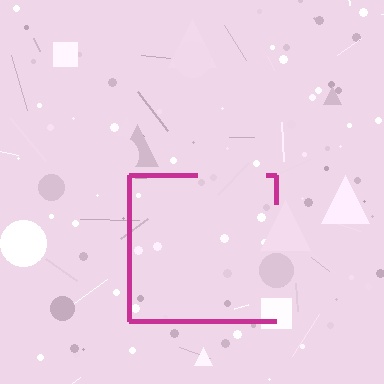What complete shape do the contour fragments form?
The contour fragments form a square.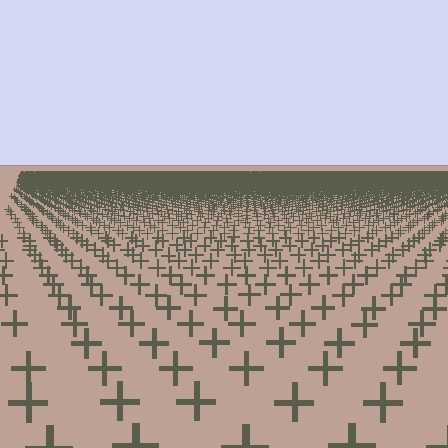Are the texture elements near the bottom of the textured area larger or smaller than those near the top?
Larger. Near the bottom, elements are closer to the viewer and appear at a bigger on-screen size.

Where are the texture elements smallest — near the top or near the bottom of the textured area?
Near the top.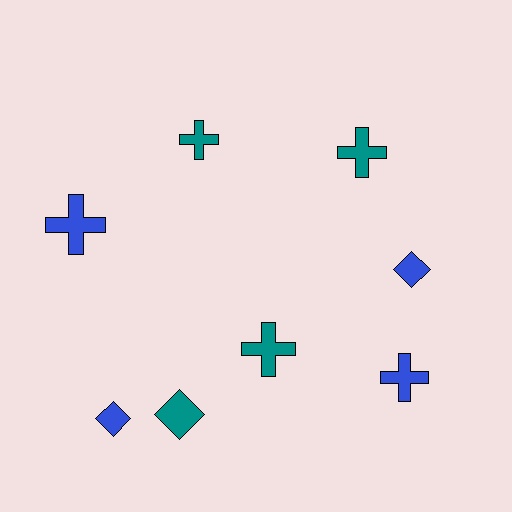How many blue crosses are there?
There are 2 blue crosses.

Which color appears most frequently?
Teal, with 4 objects.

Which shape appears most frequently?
Cross, with 5 objects.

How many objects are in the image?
There are 8 objects.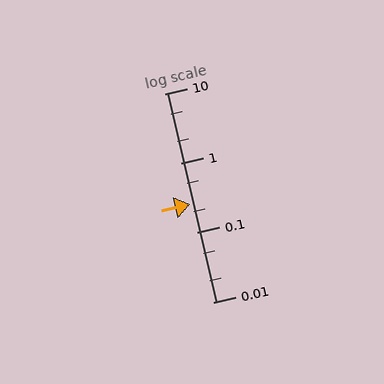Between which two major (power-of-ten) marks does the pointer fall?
The pointer is between 0.1 and 1.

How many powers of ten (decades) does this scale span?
The scale spans 3 decades, from 0.01 to 10.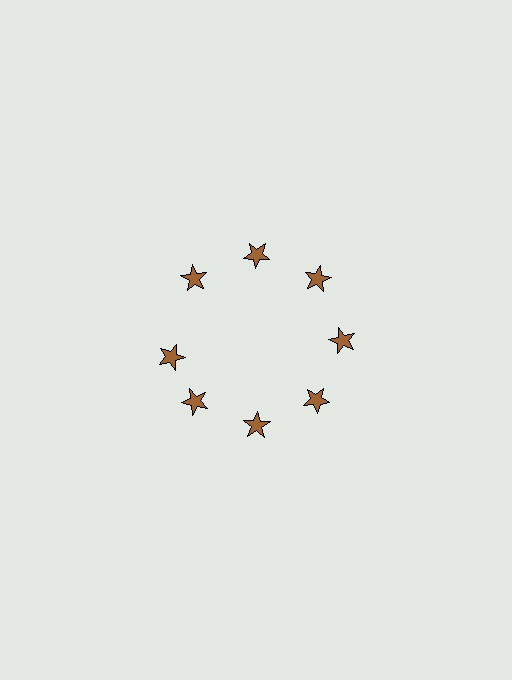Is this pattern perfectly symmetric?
No. The 8 brown stars are arranged in a ring, but one element near the 9 o'clock position is rotated out of alignment along the ring, breaking the 8-fold rotational symmetry.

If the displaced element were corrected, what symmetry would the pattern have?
It would have 8-fold rotational symmetry — the pattern would map onto itself every 45 degrees.